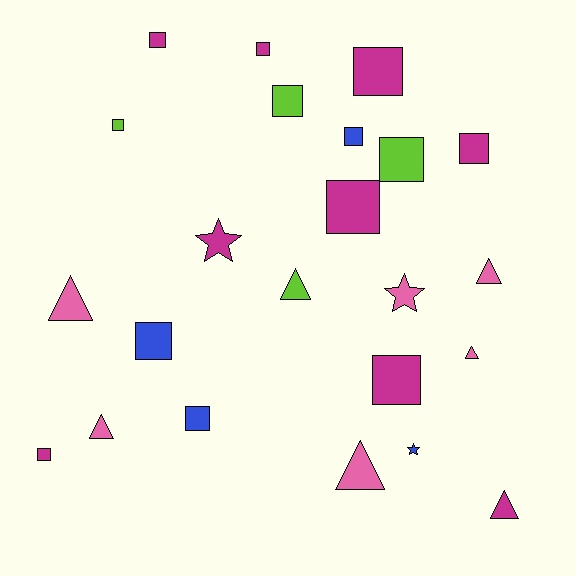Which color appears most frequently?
Magenta, with 9 objects.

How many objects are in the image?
There are 23 objects.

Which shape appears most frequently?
Square, with 13 objects.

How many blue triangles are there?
There are no blue triangles.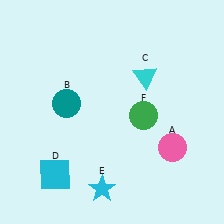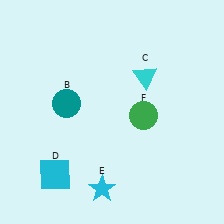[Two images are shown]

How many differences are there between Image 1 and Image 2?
There is 1 difference between the two images.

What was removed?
The pink circle (A) was removed in Image 2.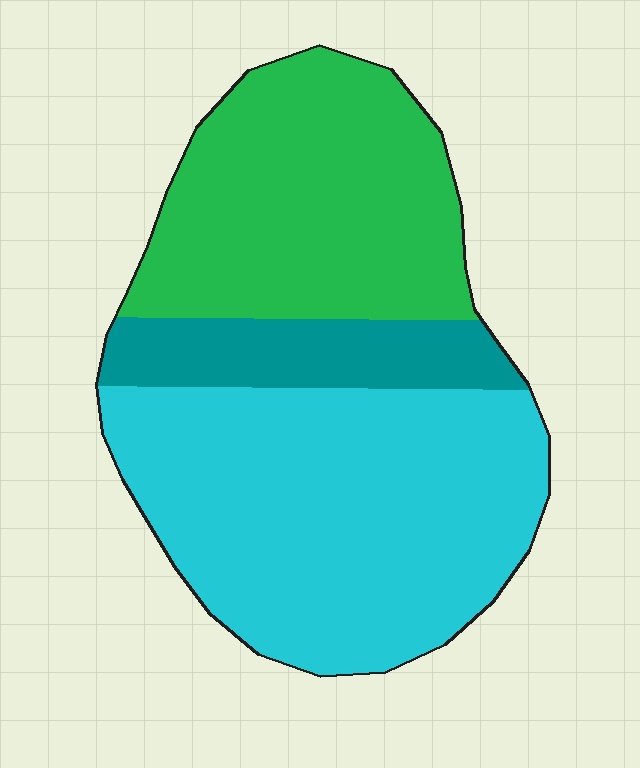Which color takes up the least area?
Teal, at roughly 15%.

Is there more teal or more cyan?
Cyan.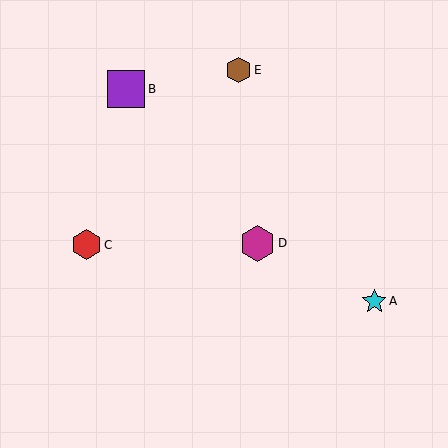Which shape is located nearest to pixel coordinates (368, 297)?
The cyan star (labeled A) at (374, 301) is nearest to that location.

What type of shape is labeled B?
Shape B is a purple square.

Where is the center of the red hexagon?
The center of the red hexagon is at (86, 245).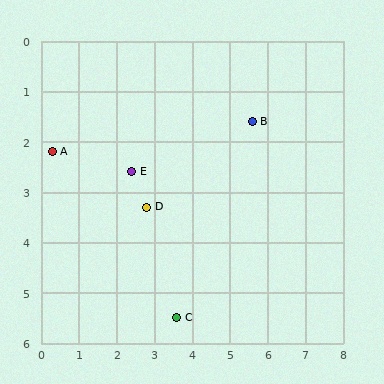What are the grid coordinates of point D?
Point D is at approximately (2.8, 3.3).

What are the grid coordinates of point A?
Point A is at approximately (0.3, 2.2).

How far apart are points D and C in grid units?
Points D and C are about 2.3 grid units apart.